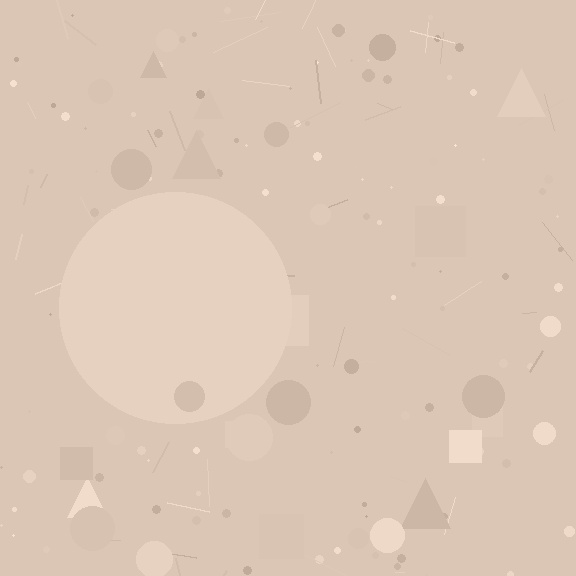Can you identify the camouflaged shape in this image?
The camouflaged shape is a circle.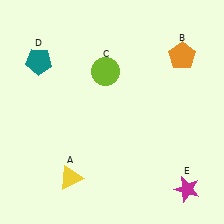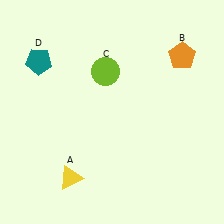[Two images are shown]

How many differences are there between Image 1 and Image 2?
There is 1 difference between the two images.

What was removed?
The magenta star (E) was removed in Image 2.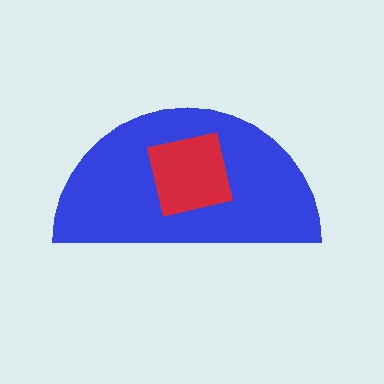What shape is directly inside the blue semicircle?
The red square.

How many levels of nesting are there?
2.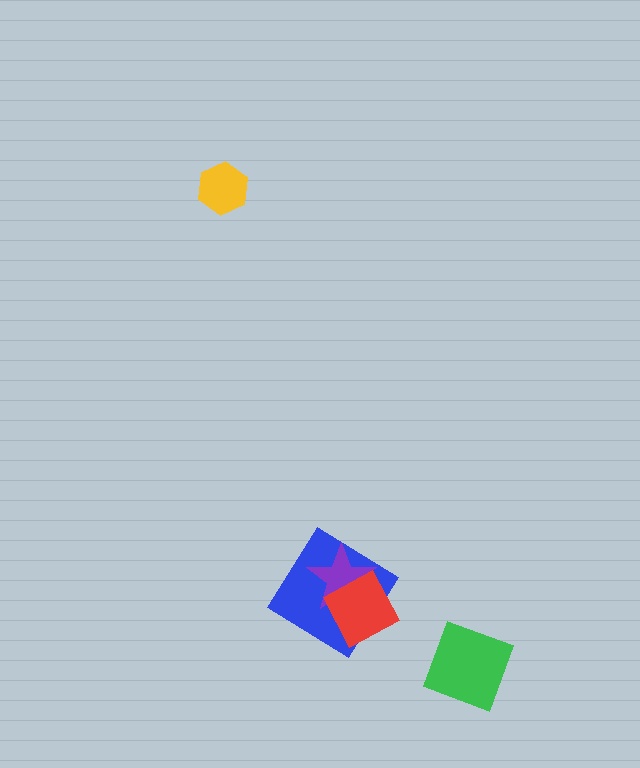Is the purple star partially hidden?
Yes, it is partially covered by another shape.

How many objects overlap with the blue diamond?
2 objects overlap with the blue diamond.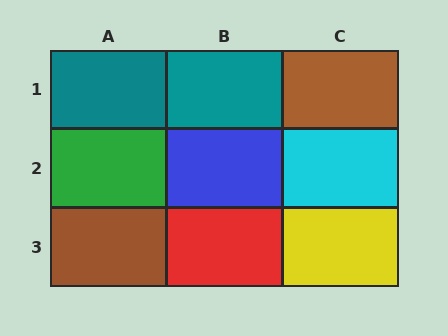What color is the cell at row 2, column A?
Green.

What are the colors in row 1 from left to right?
Teal, teal, brown.